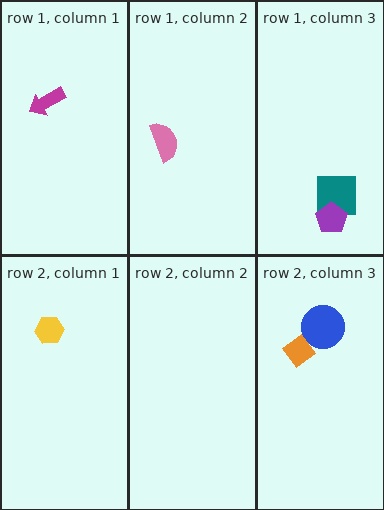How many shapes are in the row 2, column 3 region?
2.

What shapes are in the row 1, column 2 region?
The pink semicircle.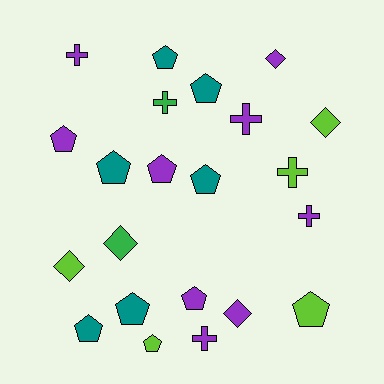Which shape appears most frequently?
Pentagon, with 11 objects.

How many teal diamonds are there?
There are no teal diamonds.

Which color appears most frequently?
Purple, with 9 objects.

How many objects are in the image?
There are 22 objects.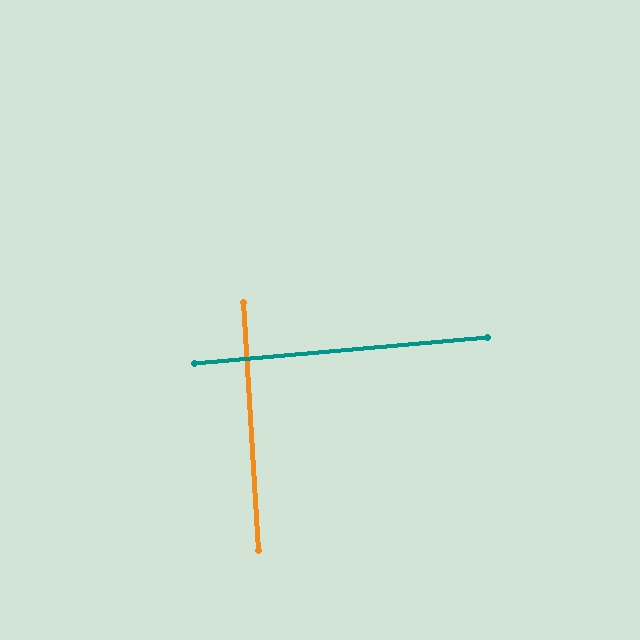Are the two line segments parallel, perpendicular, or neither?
Perpendicular — they meet at approximately 89°.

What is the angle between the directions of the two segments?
Approximately 89 degrees.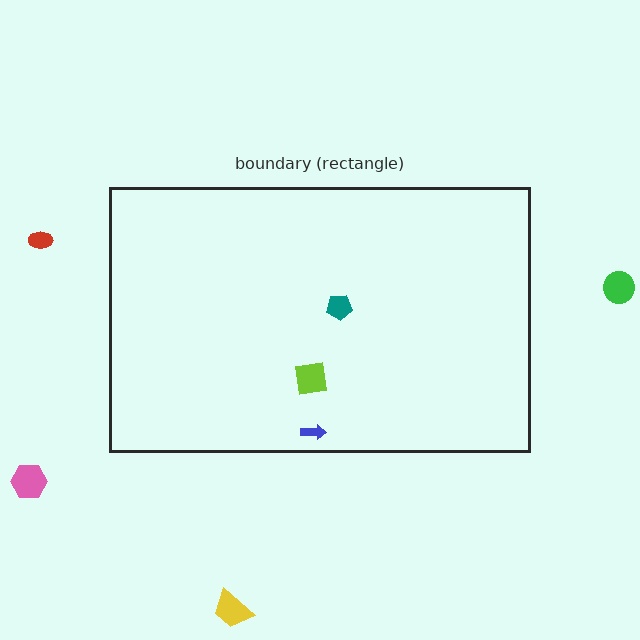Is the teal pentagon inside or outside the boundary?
Inside.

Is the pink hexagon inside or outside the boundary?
Outside.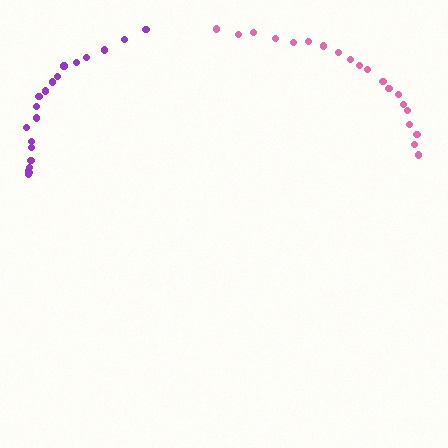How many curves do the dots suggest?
There are 2 distinct paths.